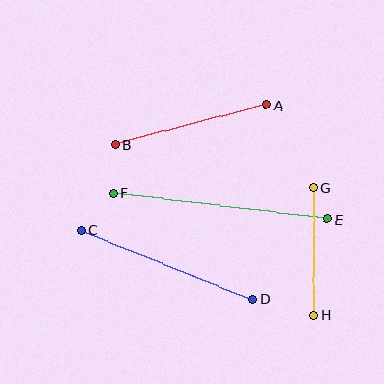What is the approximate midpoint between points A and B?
The midpoint is at approximately (191, 125) pixels.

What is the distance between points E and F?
The distance is approximately 216 pixels.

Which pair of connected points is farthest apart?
Points E and F are farthest apart.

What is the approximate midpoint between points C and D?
The midpoint is at approximately (167, 265) pixels.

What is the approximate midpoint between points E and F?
The midpoint is at approximately (220, 206) pixels.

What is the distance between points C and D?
The distance is approximately 184 pixels.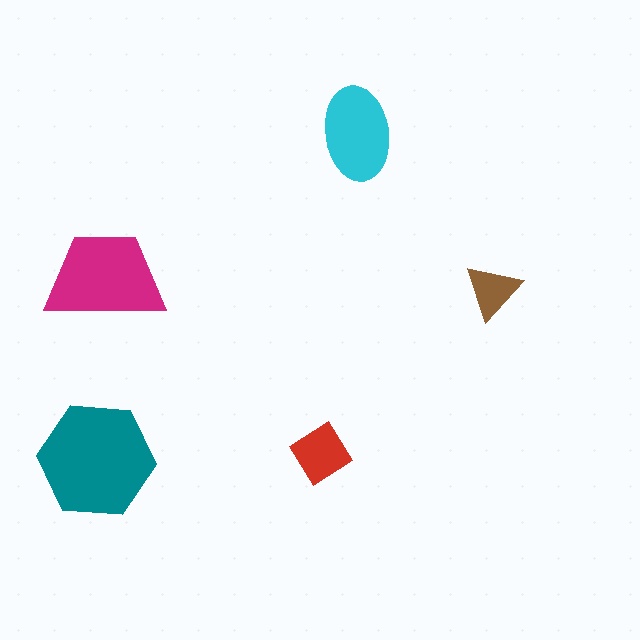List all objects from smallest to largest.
The brown triangle, the red diamond, the cyan ellipse, the magenta trapezoid, the teal hexagon.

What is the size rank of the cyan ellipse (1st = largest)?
3rd.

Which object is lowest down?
The teal hexagon is bottommost.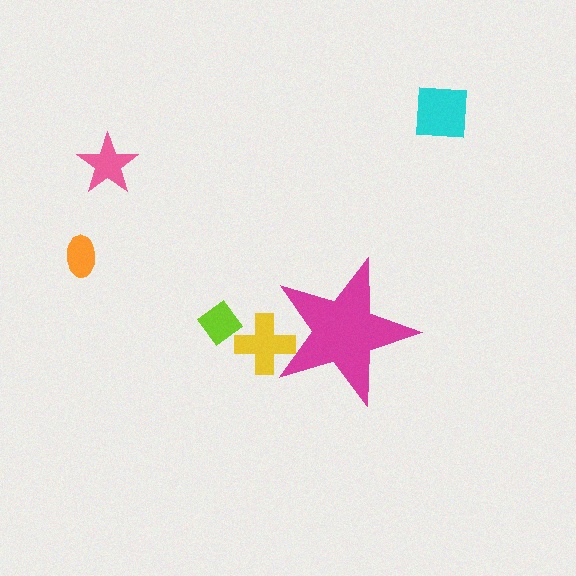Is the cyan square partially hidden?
No, the cyan square is fully visible.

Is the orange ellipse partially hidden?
No, the orange ellipse is fully visible.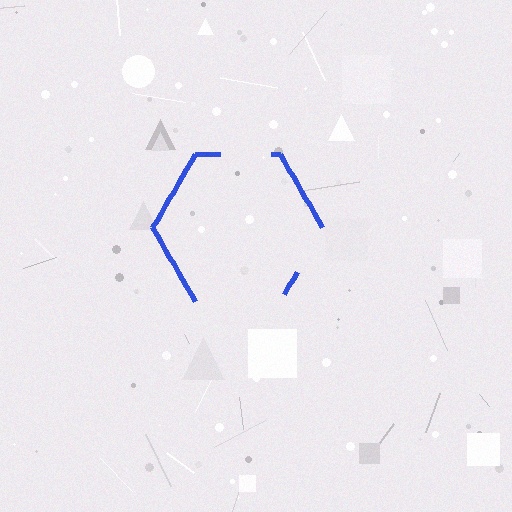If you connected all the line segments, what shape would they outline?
They would outline a hexagon.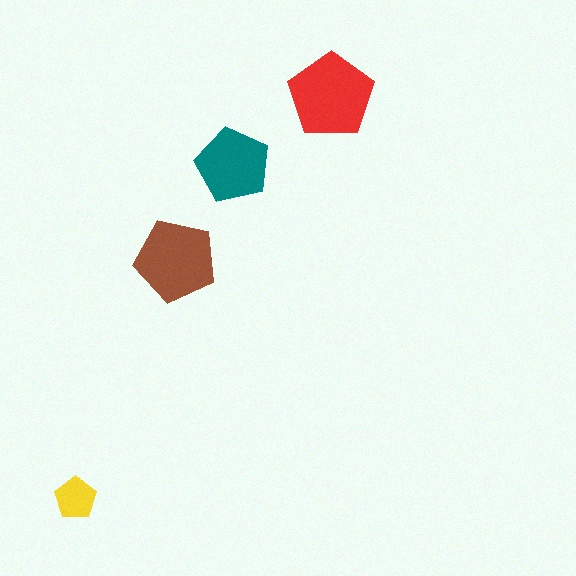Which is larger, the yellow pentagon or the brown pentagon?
The brown one.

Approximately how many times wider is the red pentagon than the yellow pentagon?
About 2 times wider.